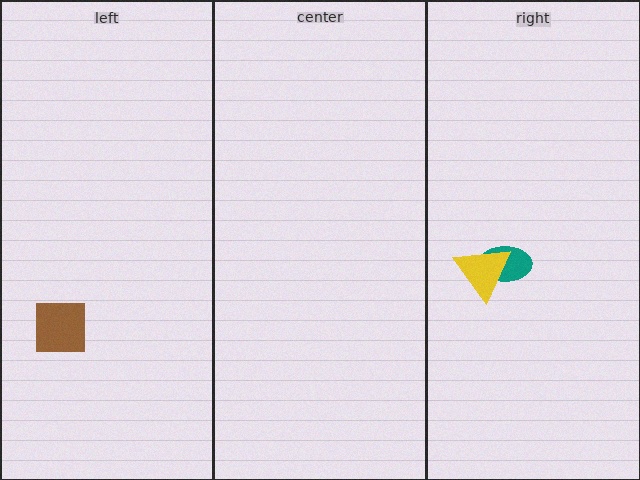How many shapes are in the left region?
1.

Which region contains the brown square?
The left region.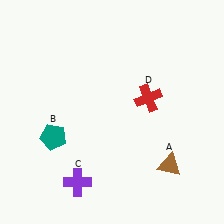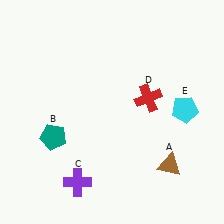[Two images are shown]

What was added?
A cyan pentagon (E) was added in Image 2.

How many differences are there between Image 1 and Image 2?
There is 1 difference between the two images.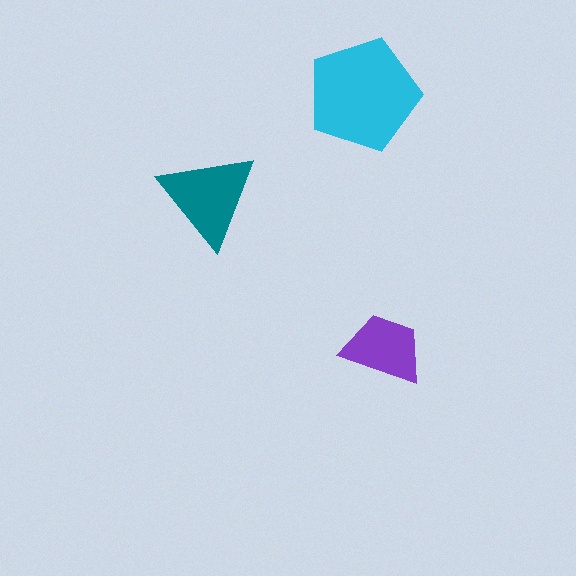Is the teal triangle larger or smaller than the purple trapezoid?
Larger.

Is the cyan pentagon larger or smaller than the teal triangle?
Larger.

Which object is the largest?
The cyan pentagon.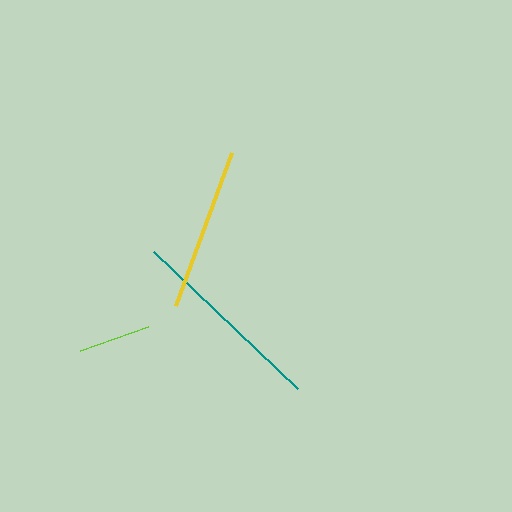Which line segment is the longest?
The teal line is the longest at approximately 199 pixels.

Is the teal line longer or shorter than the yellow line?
The teal line is longer than the yellow line.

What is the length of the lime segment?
The lime segment is approximately 71 pixels long.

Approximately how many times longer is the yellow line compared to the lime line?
The yellow line is approximately 2.3 times the length of the lime line.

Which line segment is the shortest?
The lime line is the shortest at approximately 71 pixels.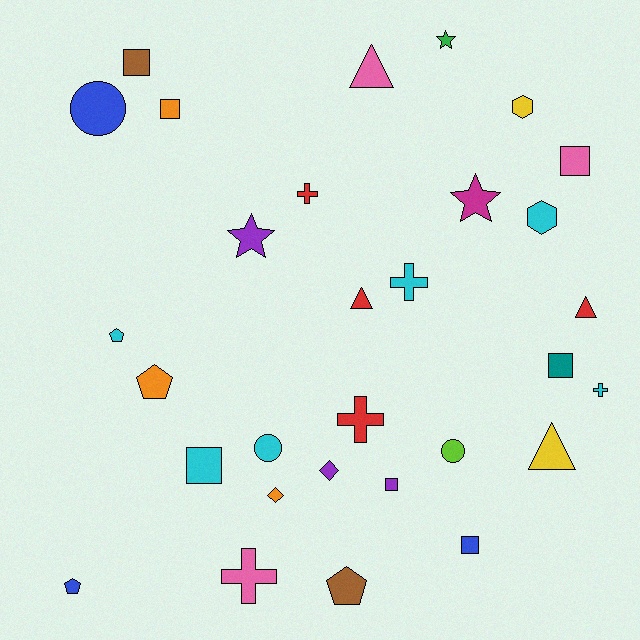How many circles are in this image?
There are 3 circles.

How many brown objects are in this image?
There are 2 brown objects.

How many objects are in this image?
There are 30 objects.